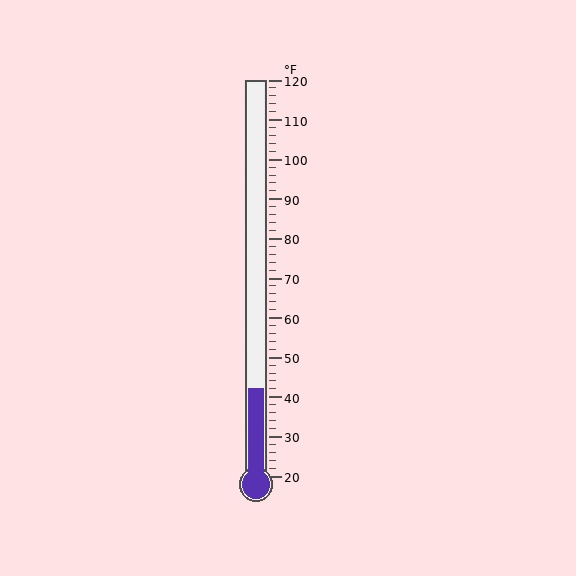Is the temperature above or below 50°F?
The temperature is below 50°F.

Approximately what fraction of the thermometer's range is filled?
The thermometer is filled to approximately 20% of its range.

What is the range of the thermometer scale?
The thermometer scale ranges from 20°F to 120°F.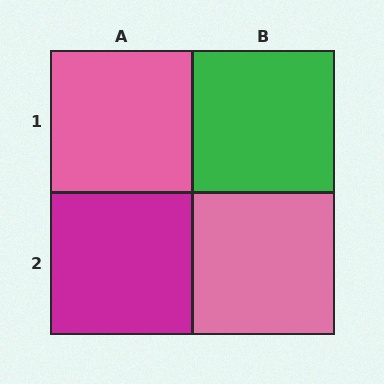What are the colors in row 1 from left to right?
Pink, green.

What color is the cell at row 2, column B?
Pink.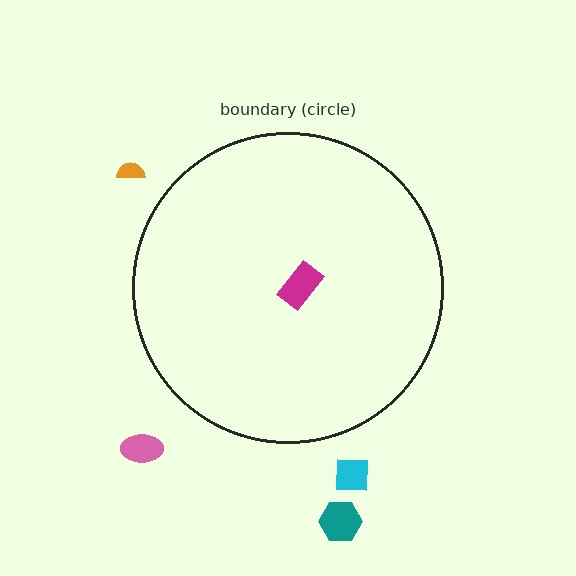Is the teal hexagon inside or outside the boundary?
Outside.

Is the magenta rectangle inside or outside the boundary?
Inside.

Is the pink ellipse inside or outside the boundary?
Outside.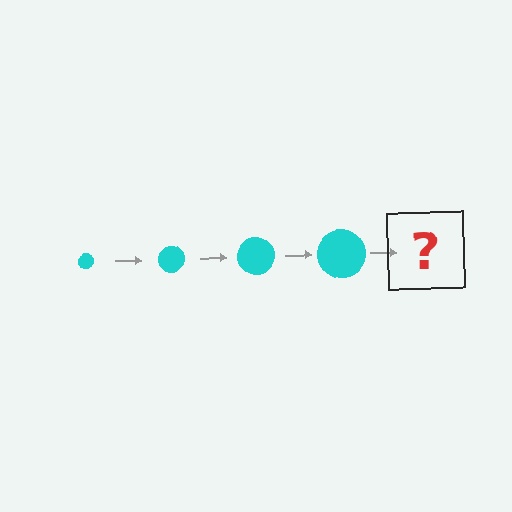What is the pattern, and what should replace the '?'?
The pattern is that the circle gets progressively larger each step. The '?' should be a cyan circle, larger than the previous one.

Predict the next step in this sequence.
The next step is a cyan circle, larger than the previous one.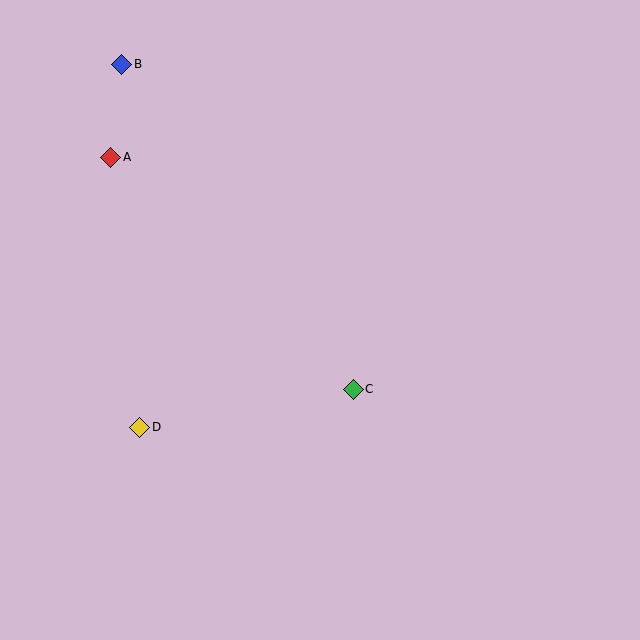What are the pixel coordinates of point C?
Point C is at (353, 389).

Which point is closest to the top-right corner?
Point C is closest to the top-right corner.